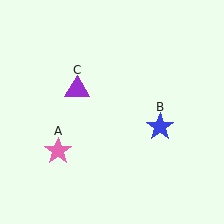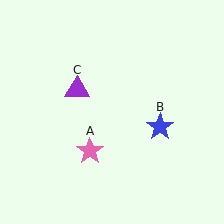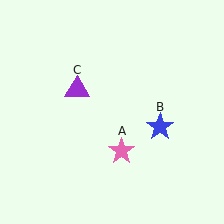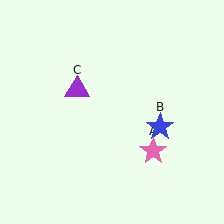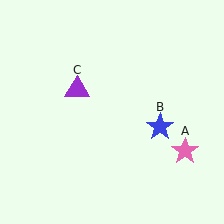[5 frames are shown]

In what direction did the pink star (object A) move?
The pink star (object A) moved right.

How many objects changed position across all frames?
1 object changed position: pink star (object A).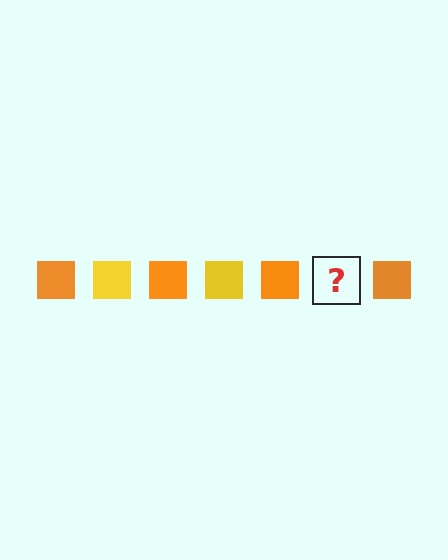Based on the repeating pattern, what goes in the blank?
The blank should be a yellow square.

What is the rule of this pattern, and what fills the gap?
The rule is that the pattern cycles through orange, yellow squares. The gap should be filled with a yellow square.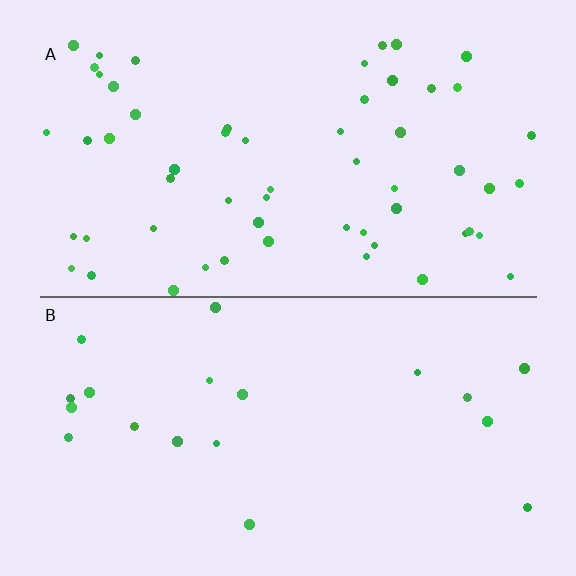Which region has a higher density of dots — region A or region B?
A (the top).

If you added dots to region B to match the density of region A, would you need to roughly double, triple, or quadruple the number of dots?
Approximately triple.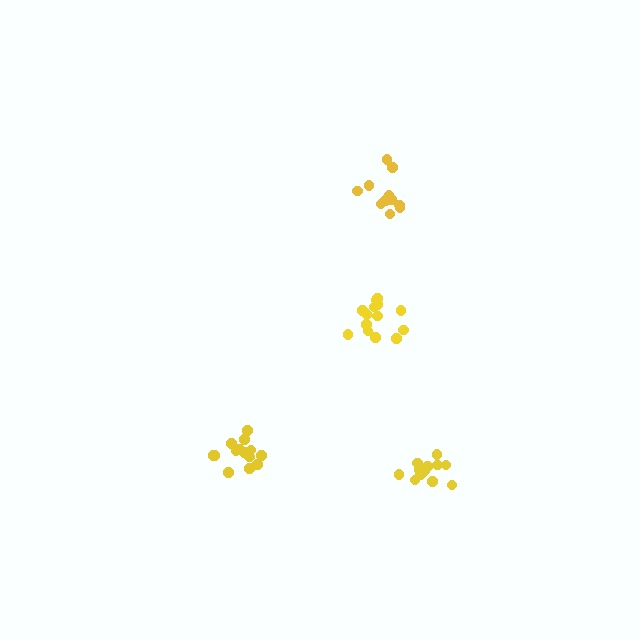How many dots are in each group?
Group 1: 12 dots, Group 2: 14 dots, Group 3: 11 dots, Group 4: 15 dots (52 total).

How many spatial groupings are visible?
There are 4 spatial groupings.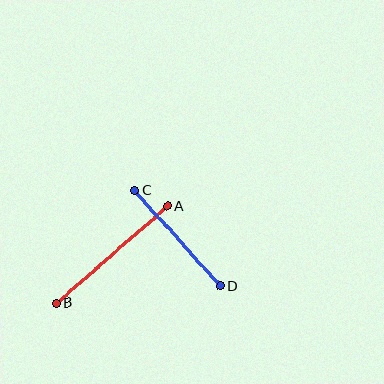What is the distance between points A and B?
The distance is approximately 147 pixels.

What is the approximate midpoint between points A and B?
The midpoint is at approximately (112, 255) pixels.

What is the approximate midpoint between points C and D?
The midpoint is at approximately (177, 238) pixels.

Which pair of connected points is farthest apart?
Points A and B are farthest apart.